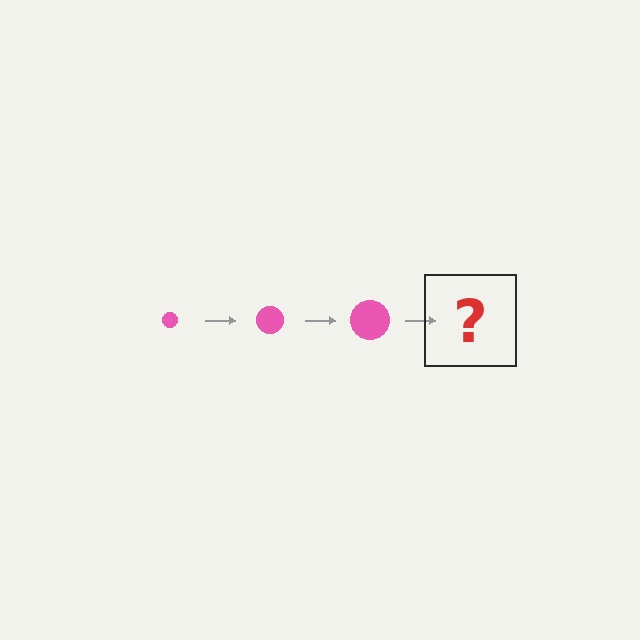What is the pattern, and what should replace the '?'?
The pattern is that the circle gets progressively larger each step. The '?' should be a pink circle, larger than the previous one.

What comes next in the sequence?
The next element should be a pink circle, larger than the previous one.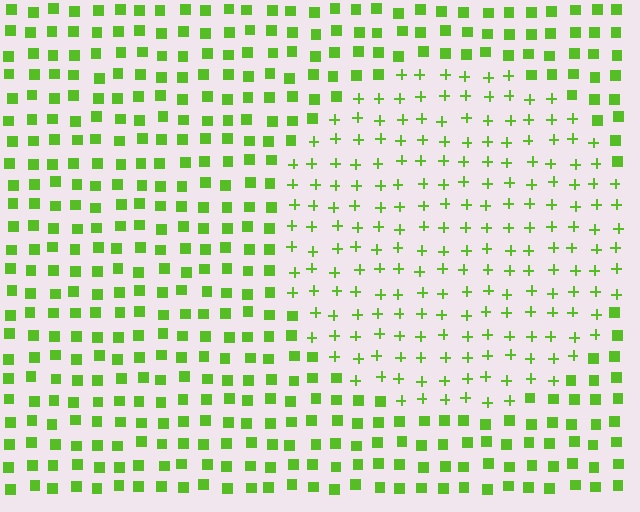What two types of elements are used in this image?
The image uses plus signs inside the circle region and squares outside it.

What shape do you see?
I see a circle.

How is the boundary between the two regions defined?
The boundary is defined by a change in element shape: plus signs inside vs. squares outside. All elements share the same color and spacing.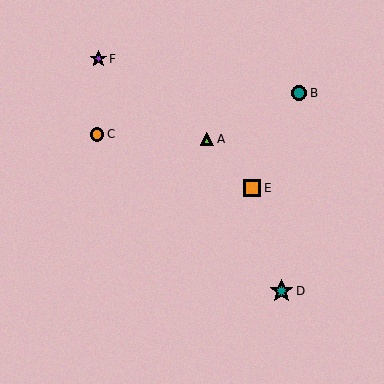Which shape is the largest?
The teal star (labeled D) is the largest.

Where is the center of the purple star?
The center of the purple star is at (98, 59).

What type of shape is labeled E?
Shape E is an orange square.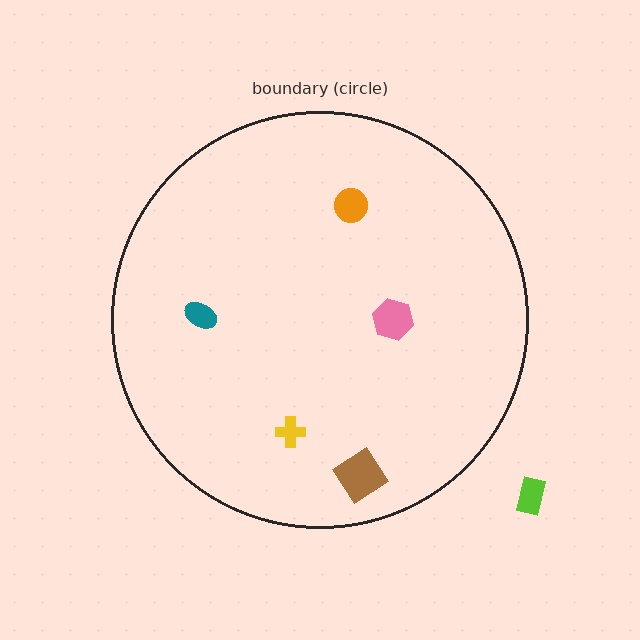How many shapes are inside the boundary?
5 inside, 1 outside.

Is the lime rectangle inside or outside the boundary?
Outside.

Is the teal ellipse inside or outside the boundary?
Inside.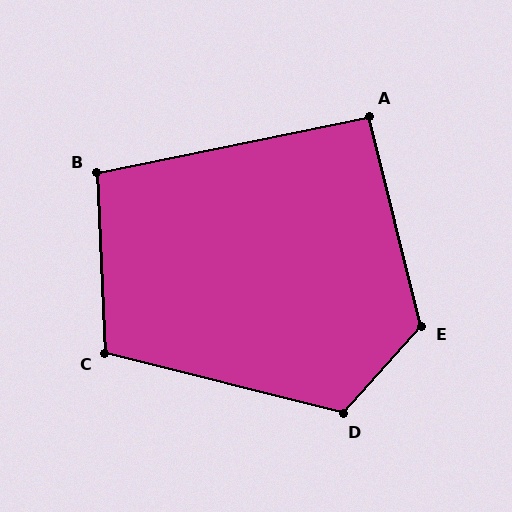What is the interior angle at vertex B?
Approximately 99 degrees (obtuse).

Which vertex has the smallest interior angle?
A, at approximately 92 degrees.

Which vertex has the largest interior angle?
E, at approximately 124 degrees.